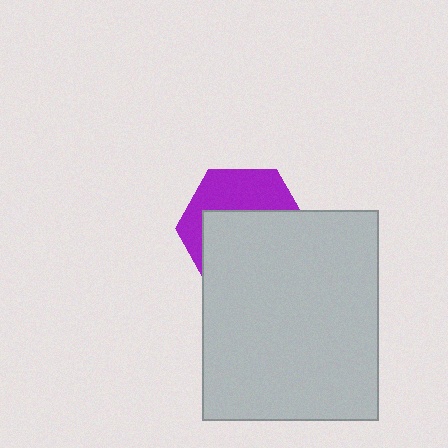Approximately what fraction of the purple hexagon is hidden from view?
Roughly 61% of the purple hexagon is hidden behind the light gray rectangle.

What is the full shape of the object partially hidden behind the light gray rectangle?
The partially hidden object is a purple hexagon.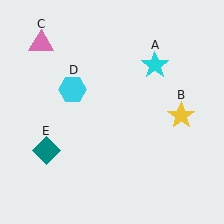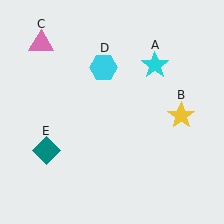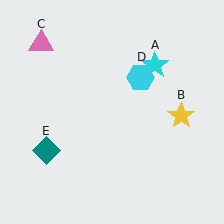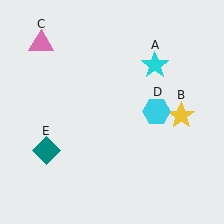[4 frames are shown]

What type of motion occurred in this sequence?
The cyan hexagon (object D) rotated clockwise around the center of the scene.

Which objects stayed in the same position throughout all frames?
Cyan star (object A) and yellow star (object B) and pink triangle (object C) and teal diamond (object E) remained stationary.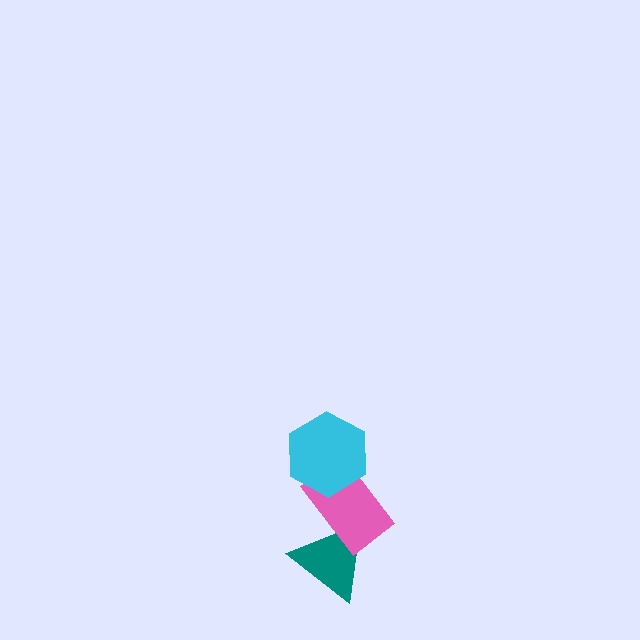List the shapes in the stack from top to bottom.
From top to bottom: the cyan hexagon, the pink rectangle, the teal triangle.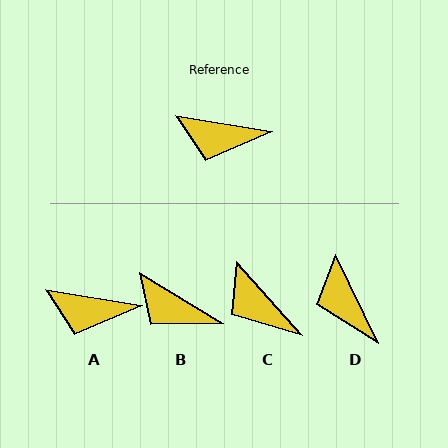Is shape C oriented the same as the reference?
No, it is off by about 39 degrees.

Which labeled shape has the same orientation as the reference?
A.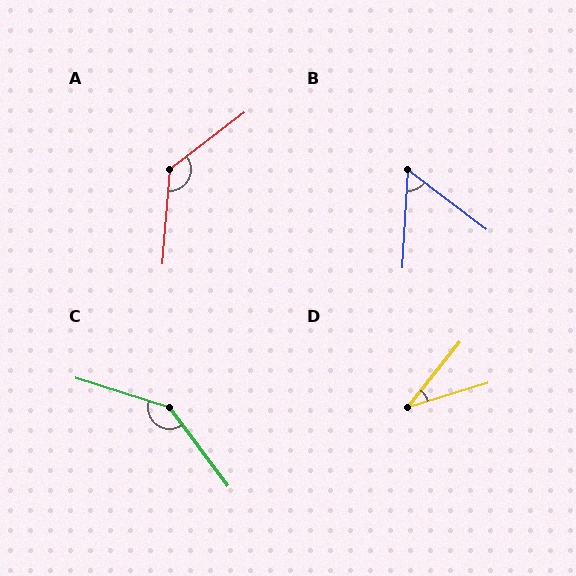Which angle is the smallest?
D, at approximately 35 degrees.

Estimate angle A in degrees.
Approximately 132 degrees.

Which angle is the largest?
C, at approximately 144 degrees.